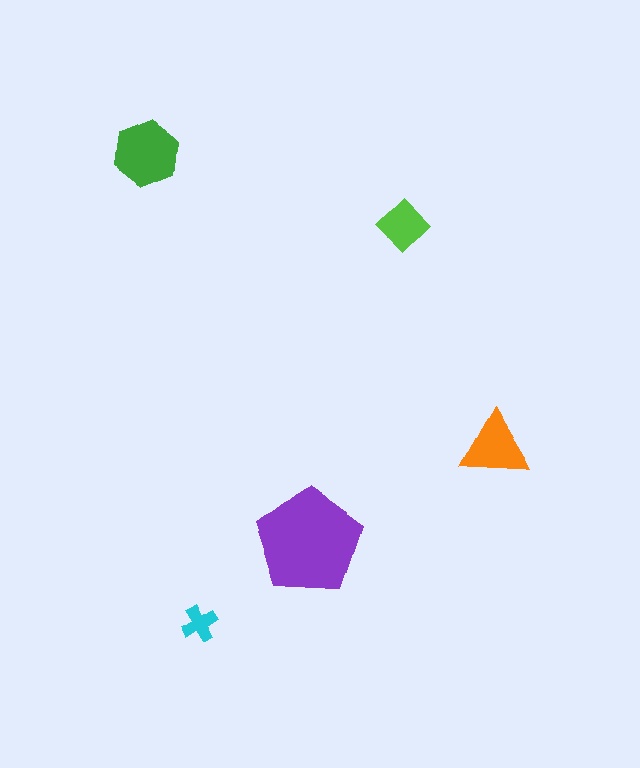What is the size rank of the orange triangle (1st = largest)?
3rd.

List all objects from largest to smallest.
The purple pentagon, the green hexagon, the orange triangle, the lime diamond, the cyan cross.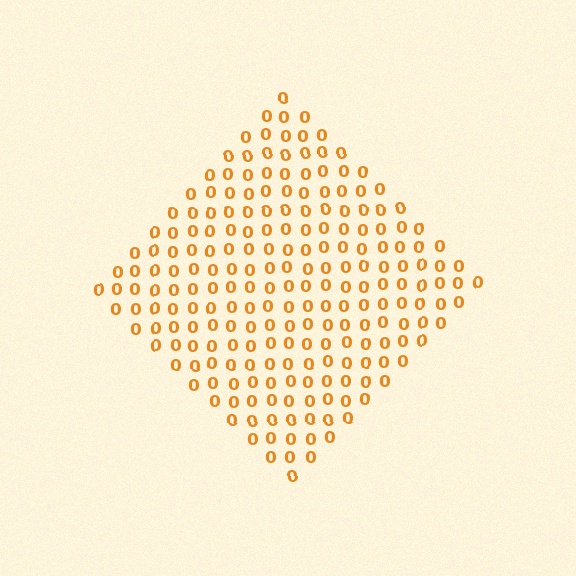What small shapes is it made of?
It is made of small digit 0's.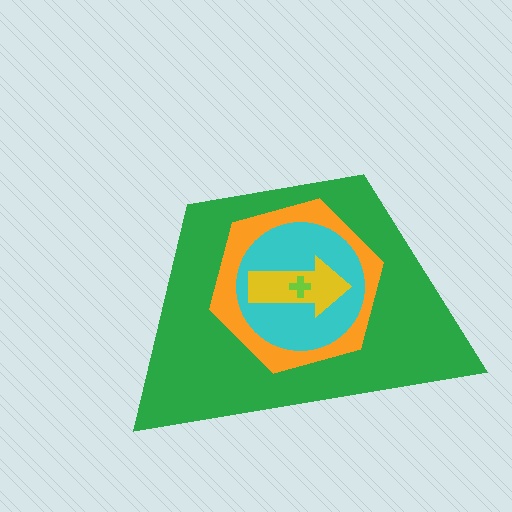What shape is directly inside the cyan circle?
The yellow arrow.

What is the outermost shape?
The green trapezoid.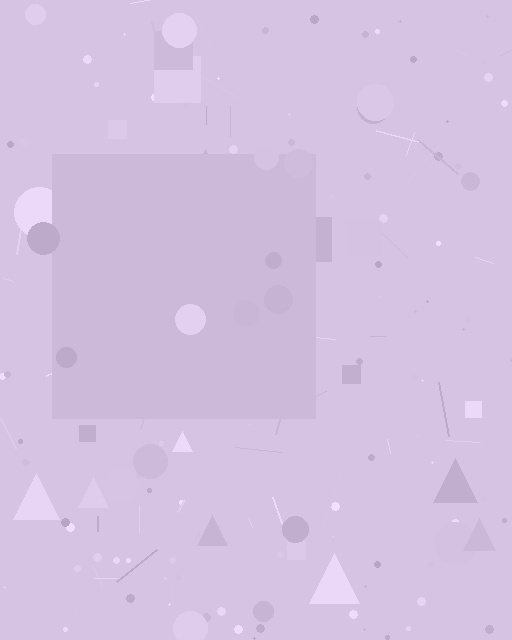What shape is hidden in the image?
A square is hidden in the image.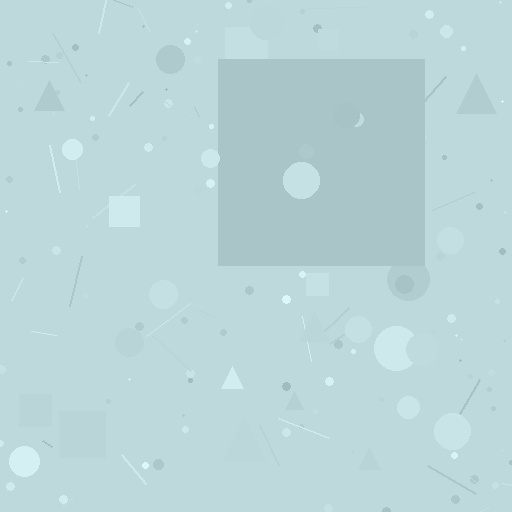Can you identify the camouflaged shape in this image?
The camouflaged shape is a square.